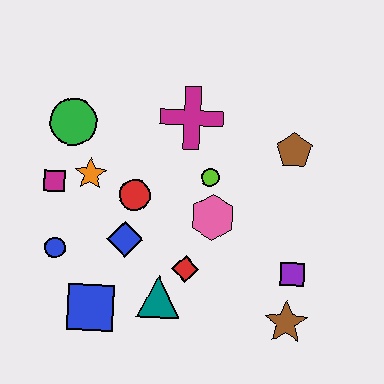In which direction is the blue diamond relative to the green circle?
The blue diamond is below the green circle.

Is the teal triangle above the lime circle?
No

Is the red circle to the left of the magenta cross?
Yes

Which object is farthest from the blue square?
The brown pentagon is farthest from the blue square.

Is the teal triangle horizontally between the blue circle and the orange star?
No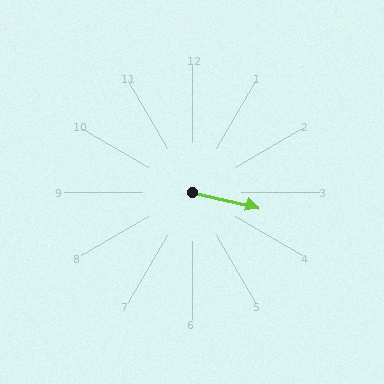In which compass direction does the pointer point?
East.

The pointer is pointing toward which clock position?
Roughly 3 o'clock.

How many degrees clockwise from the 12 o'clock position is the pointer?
Approximately 103 degrees.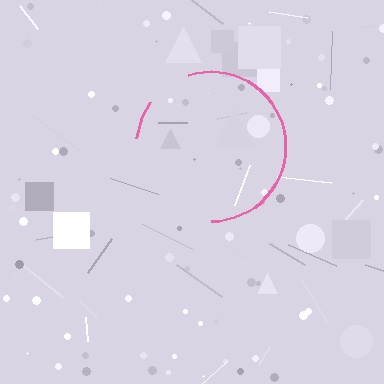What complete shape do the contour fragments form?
The contour fragments form a circle.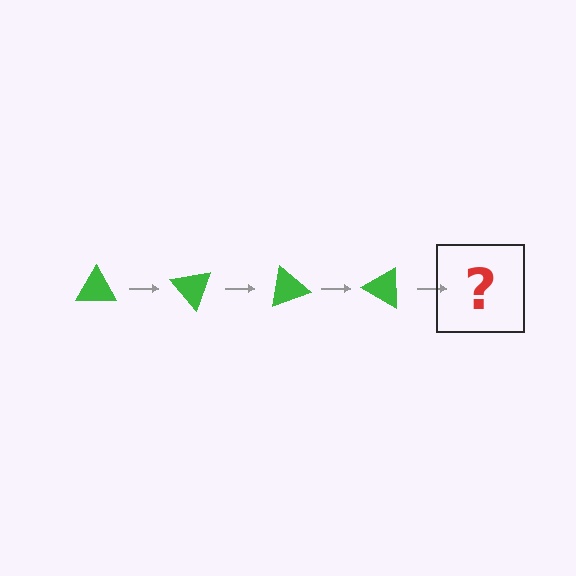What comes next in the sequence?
The next element should be a green triangle rotated 200 degrees.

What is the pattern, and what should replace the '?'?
The pattern is that the triangle rotates 50 degrees each step. The '?' should be a green triangle rotated 200 degrees.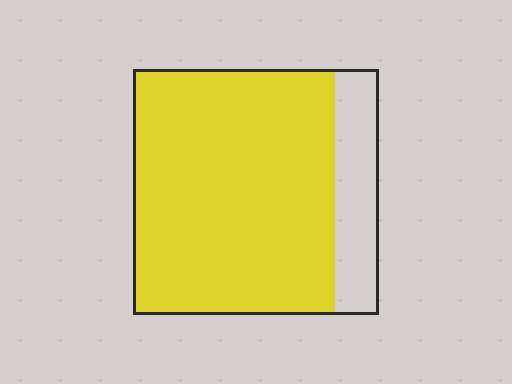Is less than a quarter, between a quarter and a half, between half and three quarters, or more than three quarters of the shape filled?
More than three quarters.